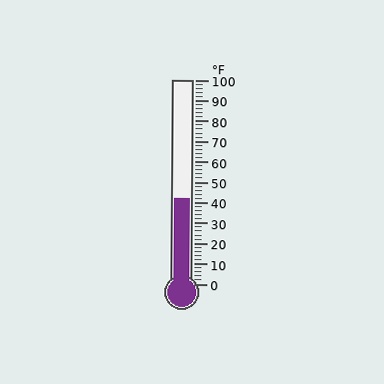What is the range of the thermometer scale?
The thermometer scale ranges from 0°F to 100°F.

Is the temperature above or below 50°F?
The temperature is below 50°F.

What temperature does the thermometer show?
The thermometer shows approximately 42°F.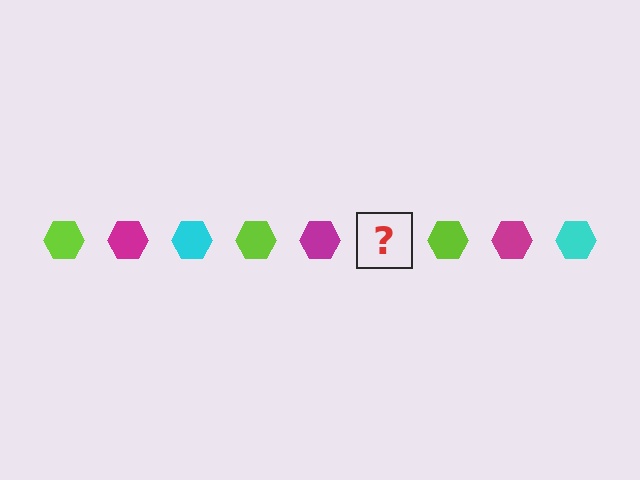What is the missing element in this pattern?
The missing element is a cyan hexagon.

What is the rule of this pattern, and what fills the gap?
The rule is that the pattern cycles through lime, magenta, cyan hexagons. The gap should be filled with a cyan hexagon.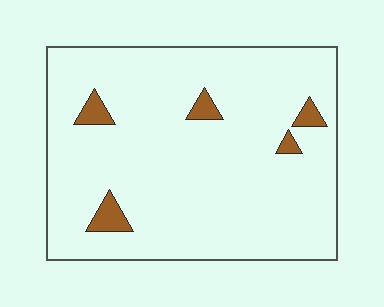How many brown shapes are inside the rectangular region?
5.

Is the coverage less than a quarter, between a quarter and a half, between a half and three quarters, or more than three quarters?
Less than a quarter.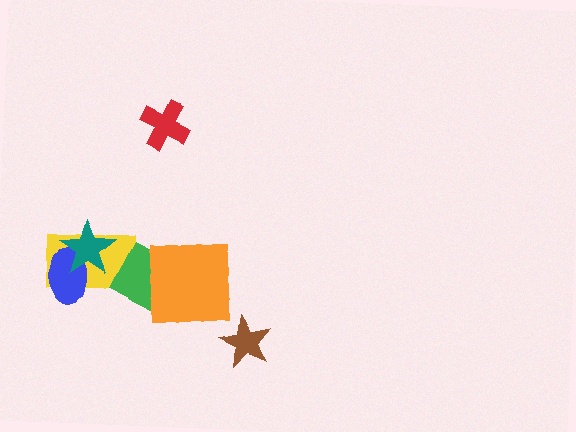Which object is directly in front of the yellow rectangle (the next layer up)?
The green diamond is directly in front of the yellow rectangle.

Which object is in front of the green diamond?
The orange square is in front of the green diamond.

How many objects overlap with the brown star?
0 objects overlap with the brown star.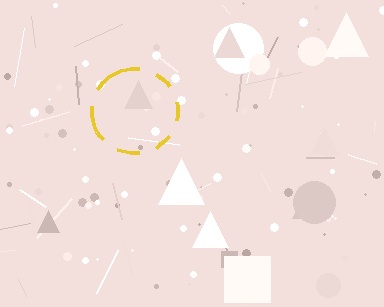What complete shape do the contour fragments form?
The contour fragments form a circle.